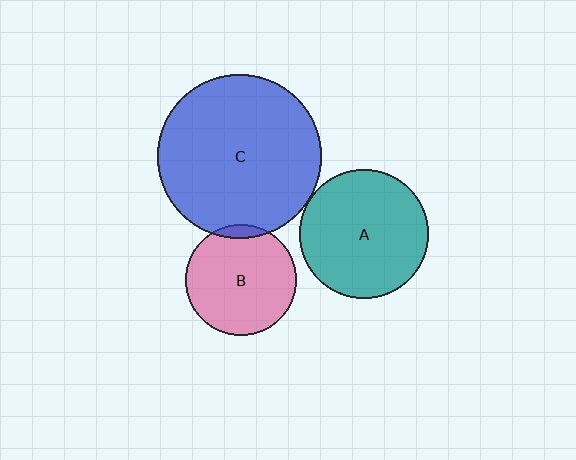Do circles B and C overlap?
Yes.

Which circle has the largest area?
Circle C (blue).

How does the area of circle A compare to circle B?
Approximately 1.4 times.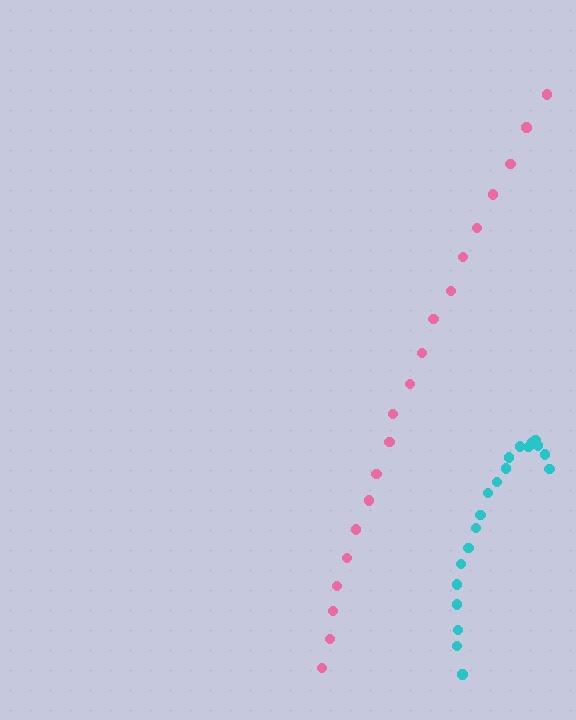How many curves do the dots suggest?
There are 2 distinct paths.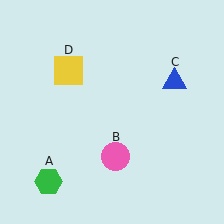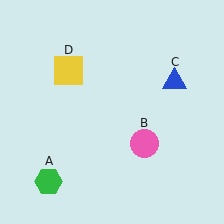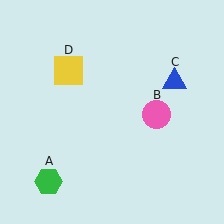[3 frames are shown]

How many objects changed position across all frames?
1 object changed position: pink circle (object B).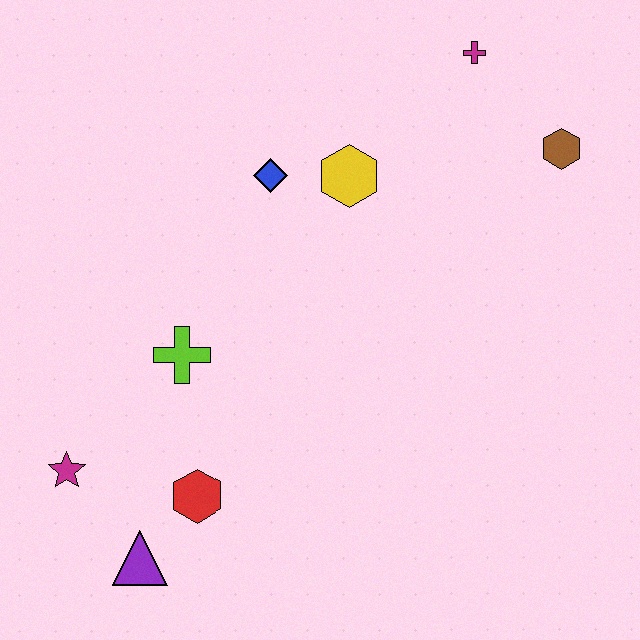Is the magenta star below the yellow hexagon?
Yes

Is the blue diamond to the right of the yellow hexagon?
No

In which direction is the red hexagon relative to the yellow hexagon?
The red hexagon is below the yellow hexagon.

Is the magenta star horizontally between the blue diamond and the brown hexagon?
No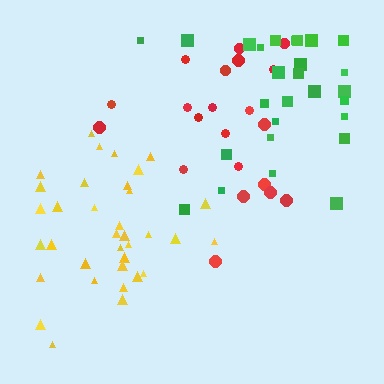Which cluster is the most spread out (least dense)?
Red.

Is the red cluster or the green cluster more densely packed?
Green.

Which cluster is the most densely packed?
Yellow.